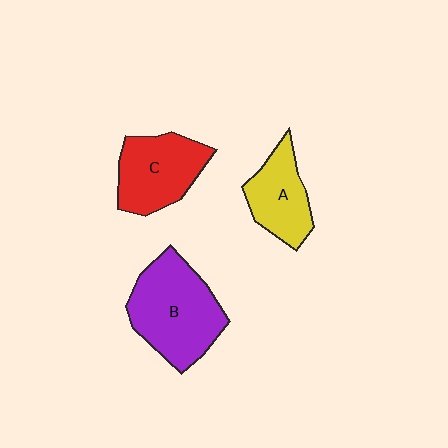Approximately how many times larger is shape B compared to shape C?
Approximately 1.3 times.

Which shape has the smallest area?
Shape A (yellow).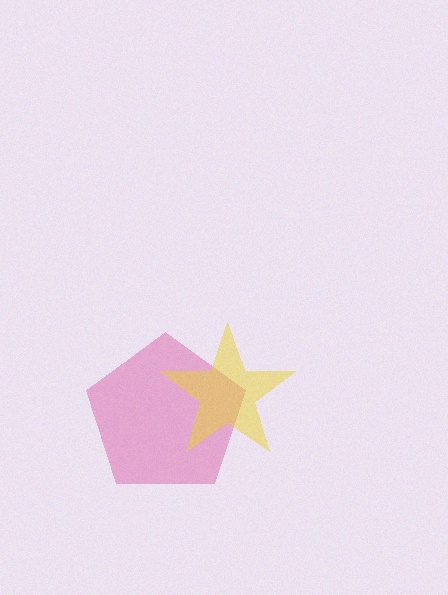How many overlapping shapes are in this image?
There are 2 overlapping shapes in the image.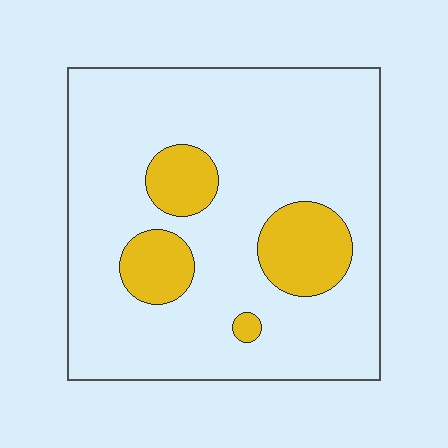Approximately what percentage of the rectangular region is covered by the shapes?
Approximately 15%.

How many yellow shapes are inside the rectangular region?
4.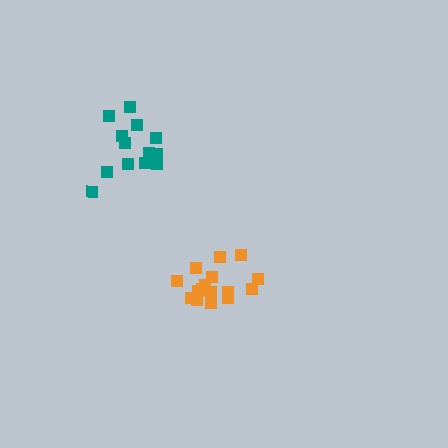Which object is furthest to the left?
The teal cluster is leftmost.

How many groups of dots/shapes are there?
There are 2 groups.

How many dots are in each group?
Group 1: 14 dots, Group 2: 16 dots (30 total).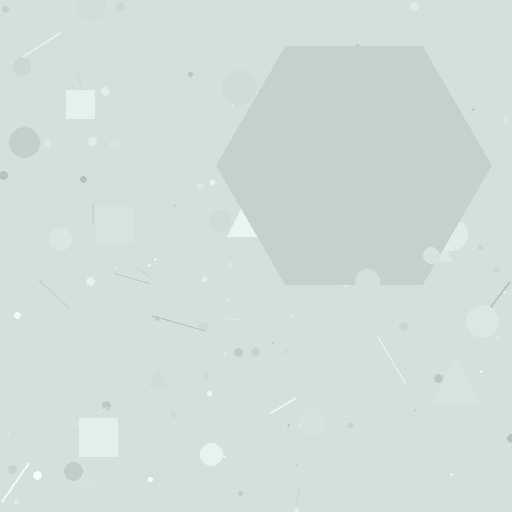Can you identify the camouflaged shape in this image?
The camouflaged shape is a hexagon.